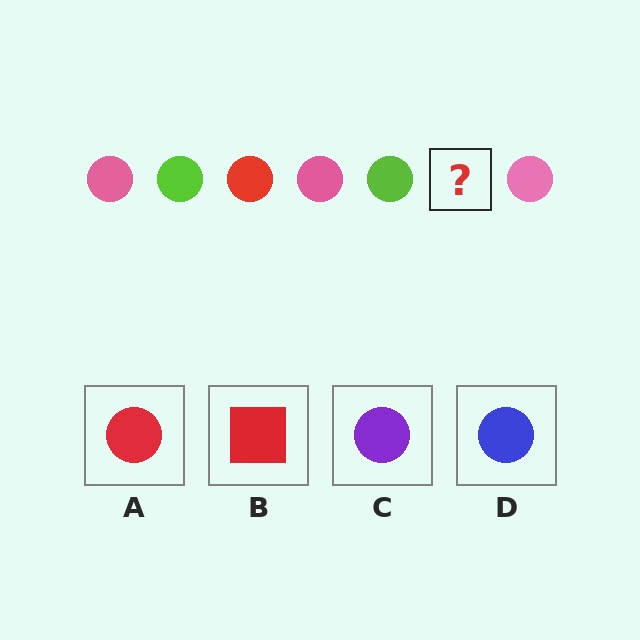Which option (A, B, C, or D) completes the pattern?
A.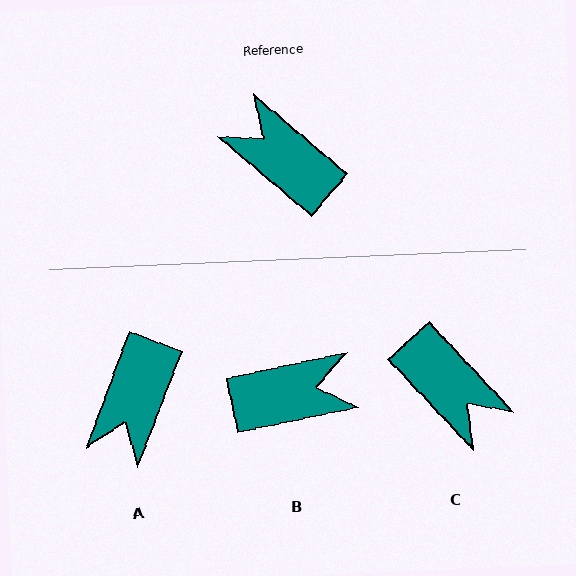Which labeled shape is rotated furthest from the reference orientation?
C, about 173 degrees away.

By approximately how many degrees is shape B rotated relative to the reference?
Approximately 128 degrees clockwise.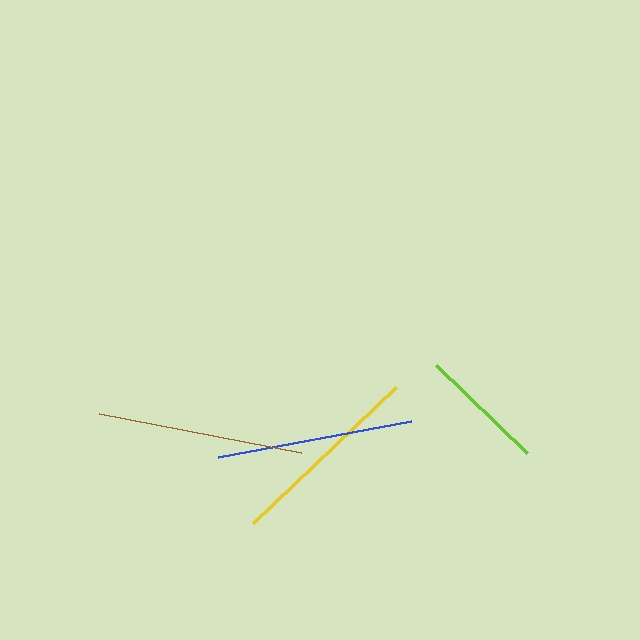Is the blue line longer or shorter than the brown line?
The brown line is longer than the blue line.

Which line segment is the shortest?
The lime line is the shortest at approximately 126 pixels.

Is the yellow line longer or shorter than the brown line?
The brown line is longer than the yellow line.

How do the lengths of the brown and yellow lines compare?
The brown and yellow lines are approximately the same length.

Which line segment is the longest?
The brown line is the longest at approximately 206 pixels.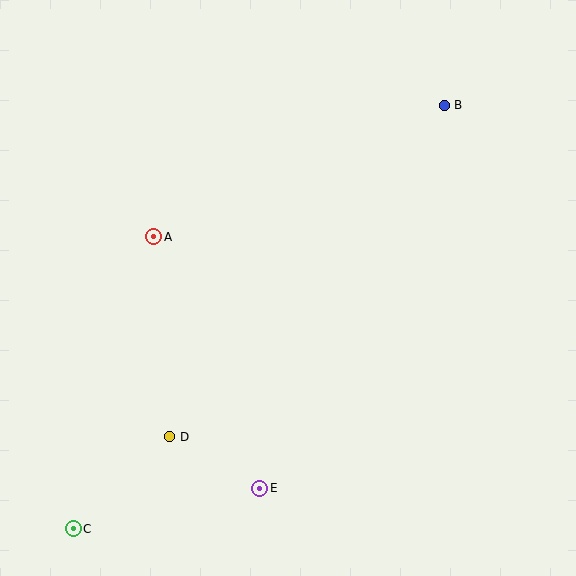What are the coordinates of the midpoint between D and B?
The midpoint between D and B is at (307, 271).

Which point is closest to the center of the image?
Point A at (154, 237) is closest to the center.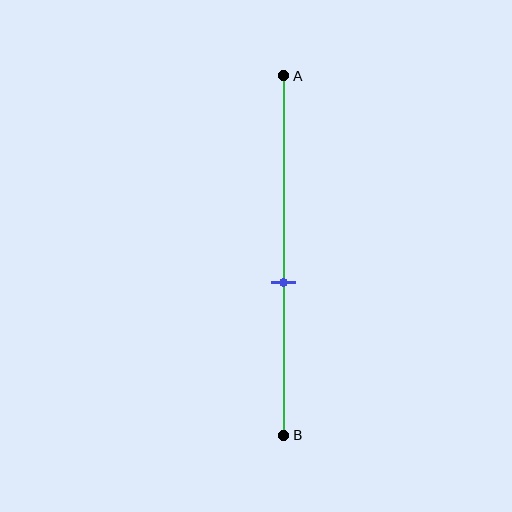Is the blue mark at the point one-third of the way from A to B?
No, the mark is at about 55% from A, not at the 33% one-third point.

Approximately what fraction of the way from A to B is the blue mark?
The blue mark is approximately 55% of the way from A to B.